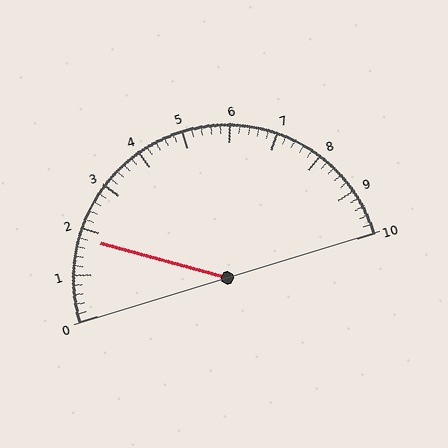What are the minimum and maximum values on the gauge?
The gauge ranges from 0 to 10.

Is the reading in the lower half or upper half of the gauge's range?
The reading is in the lower half of the range (0 to 10).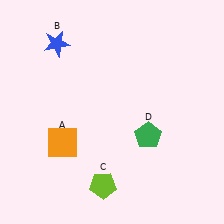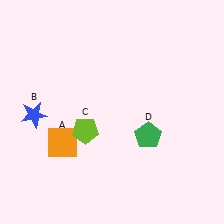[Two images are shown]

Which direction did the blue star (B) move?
The blue star (B) moved down.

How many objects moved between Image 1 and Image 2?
2 objects moved between the two images.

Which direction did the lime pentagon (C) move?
The lime pentagon (C) moved up.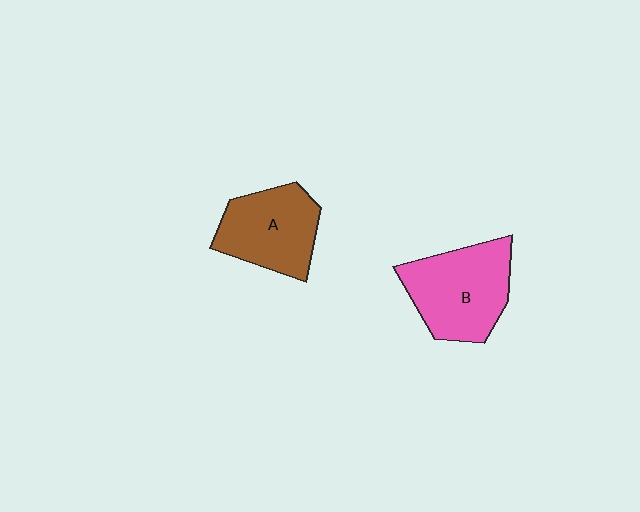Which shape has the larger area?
Shape B (pink).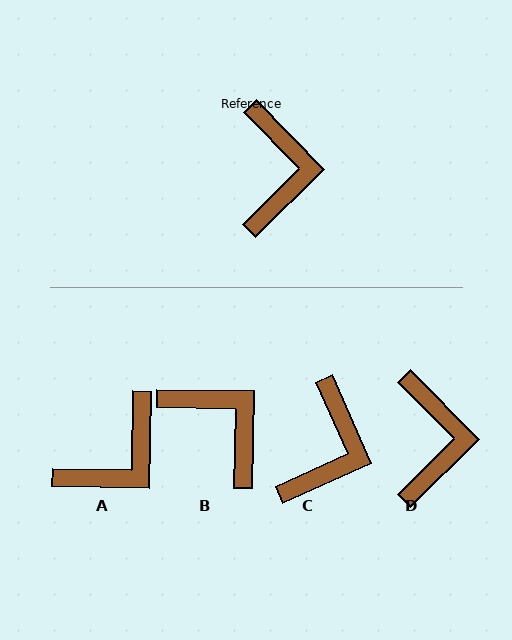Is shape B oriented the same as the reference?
No, it is off by about 44 degrees.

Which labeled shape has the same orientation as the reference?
D.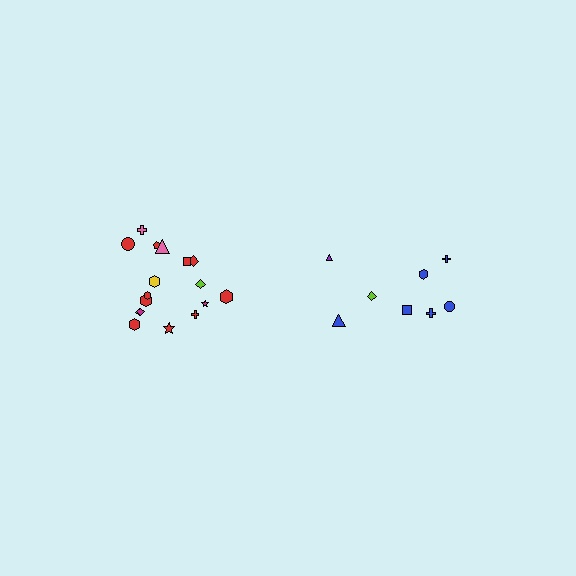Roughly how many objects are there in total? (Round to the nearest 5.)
Roughly 25 objects in total.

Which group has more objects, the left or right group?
The left group.